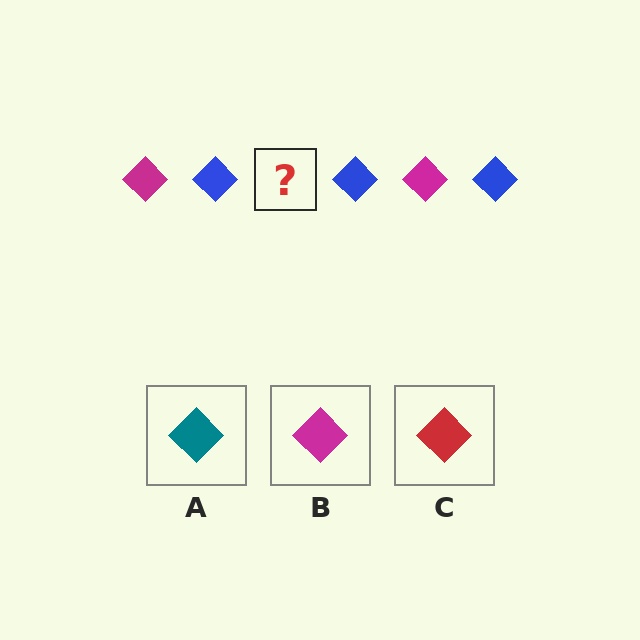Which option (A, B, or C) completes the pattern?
B.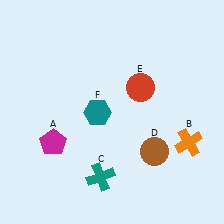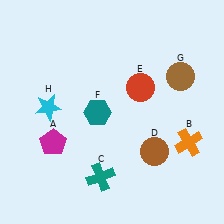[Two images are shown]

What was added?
A brown circle (G), a cyan star (H) were added in Image 2.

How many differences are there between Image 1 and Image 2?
There are 2 differences between the two images.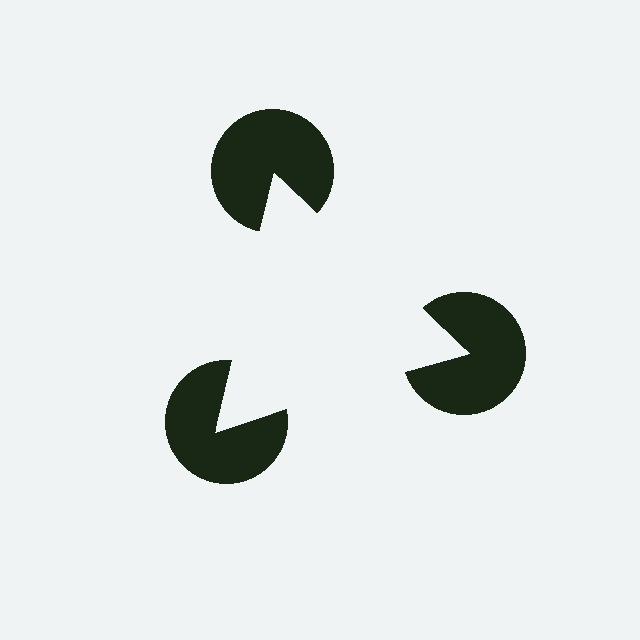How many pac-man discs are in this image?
There are 3 — one at each vertex of the illusory triangle.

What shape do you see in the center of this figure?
An illusory triangle — its edges are inferred from the aligned wedge cuts in the pac-man discs, not physically drawn.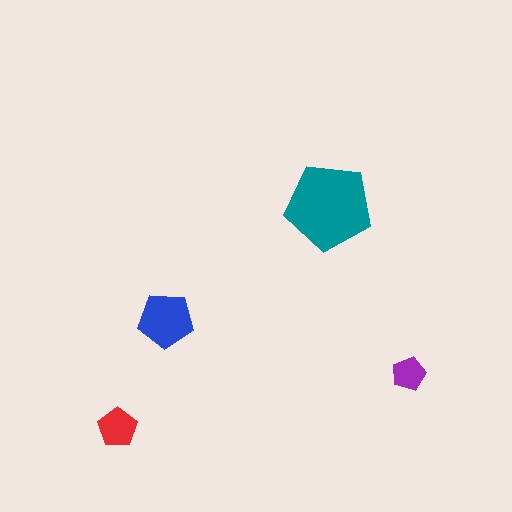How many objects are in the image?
There are 4 objects in the image.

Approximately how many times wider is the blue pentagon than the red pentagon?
About 1.5 times wider.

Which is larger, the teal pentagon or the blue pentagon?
The teal one.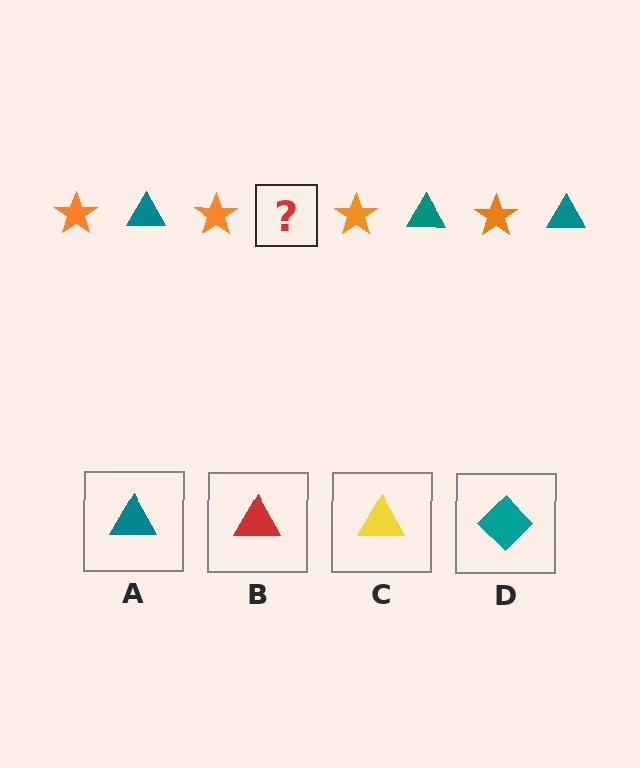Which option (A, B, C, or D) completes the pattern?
A.